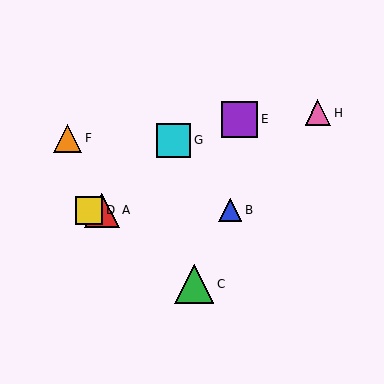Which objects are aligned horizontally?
Objects A, B, D are aligned horizontally.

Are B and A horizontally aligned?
Yes, both are at y≈210.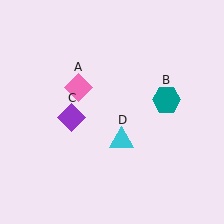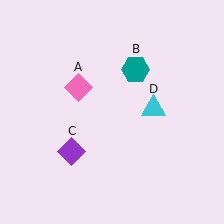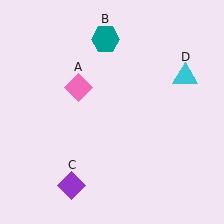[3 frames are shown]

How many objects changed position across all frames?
3 objects changed position: teal hexagon (object B), purple diamond (object C), cyan triangle (object D).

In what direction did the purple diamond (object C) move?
The purple diamond (object C) moved down.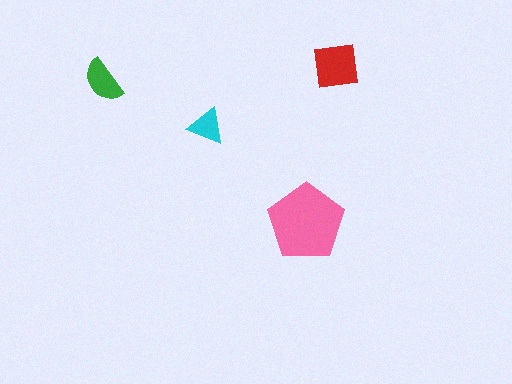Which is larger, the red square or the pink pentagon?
The pink pentagon.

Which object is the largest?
The pink pentagon.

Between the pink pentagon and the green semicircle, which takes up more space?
The pink pentagon.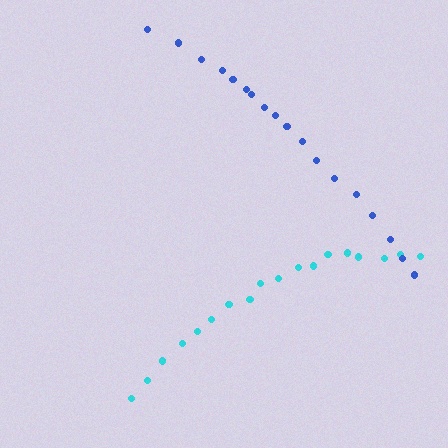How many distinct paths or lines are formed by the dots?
There are 2 distinct paths.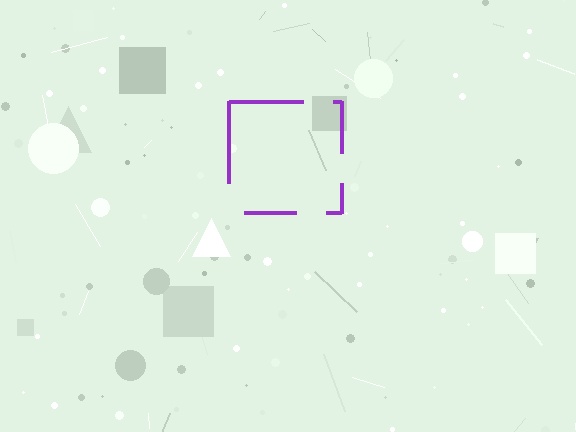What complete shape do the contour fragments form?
The contour fragments form a square.